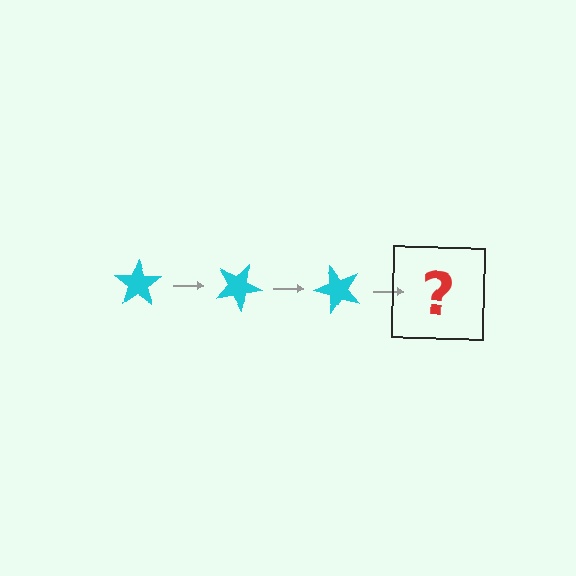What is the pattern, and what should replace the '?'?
The pattern is that the star rotates 25 degrees each step. The '?' should be a cyan star rotated 75 degrees.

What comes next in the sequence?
The next element should be a cyan star rotated 75 degrees.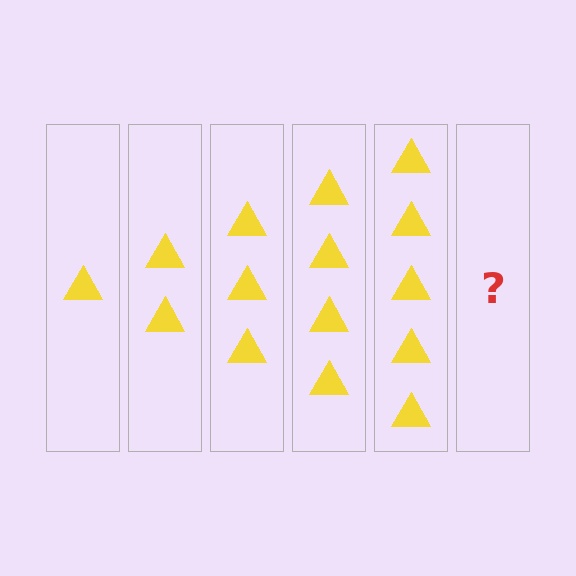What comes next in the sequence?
The next element should be 6 triangles.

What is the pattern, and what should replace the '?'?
The pattern is that each step adds one more triangle. The '?' should be 6 triangles.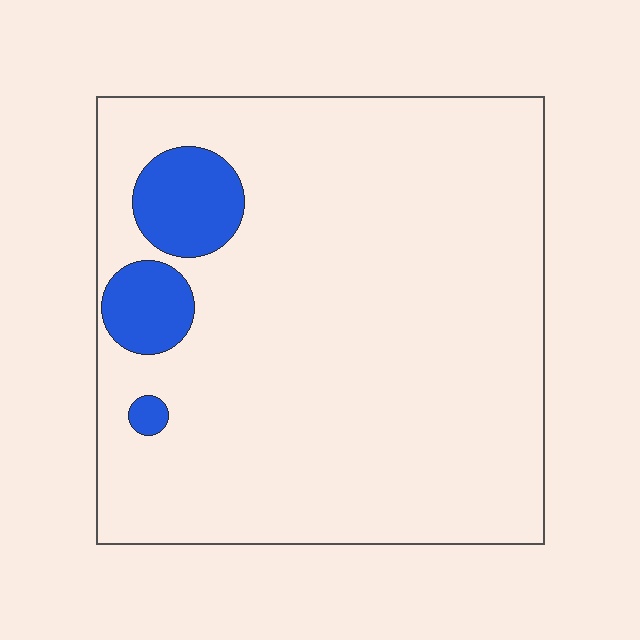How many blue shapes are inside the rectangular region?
3.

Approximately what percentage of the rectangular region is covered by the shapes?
Approximately 10%.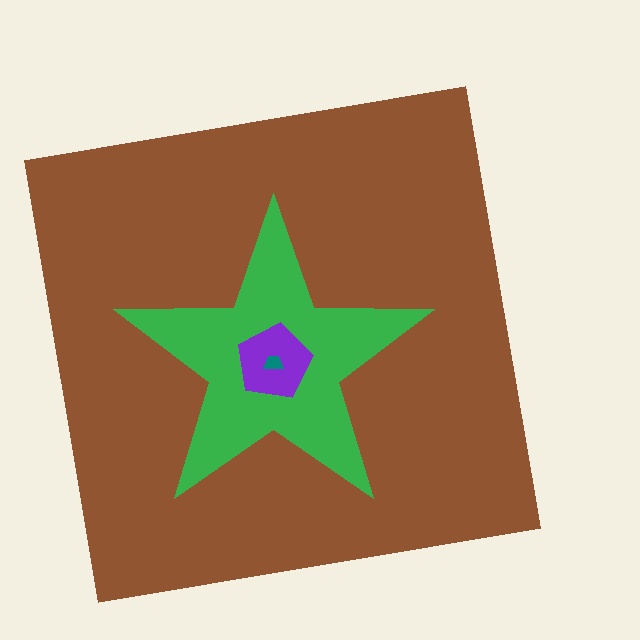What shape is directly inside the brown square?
The green star.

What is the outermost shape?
The brown square.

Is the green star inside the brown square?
Yes.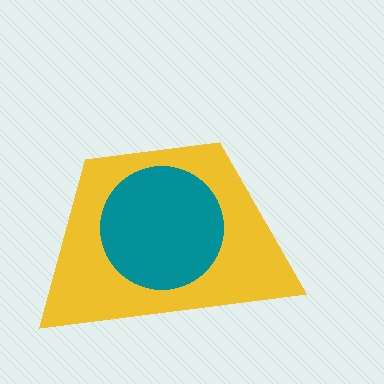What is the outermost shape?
The yellow trapezoid.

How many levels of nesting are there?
2.